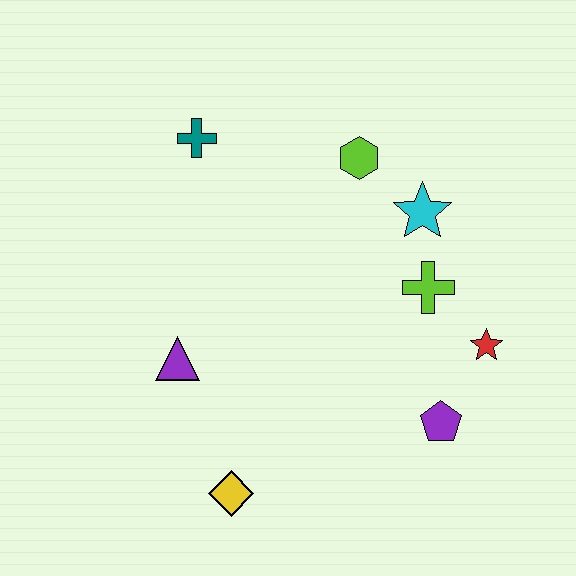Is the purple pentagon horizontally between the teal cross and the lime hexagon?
No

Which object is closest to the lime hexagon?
The cyan star is closest to the lime hexagon.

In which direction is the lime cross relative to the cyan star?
The lime cross is below the cyan star.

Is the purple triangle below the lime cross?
Yes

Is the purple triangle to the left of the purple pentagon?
Yes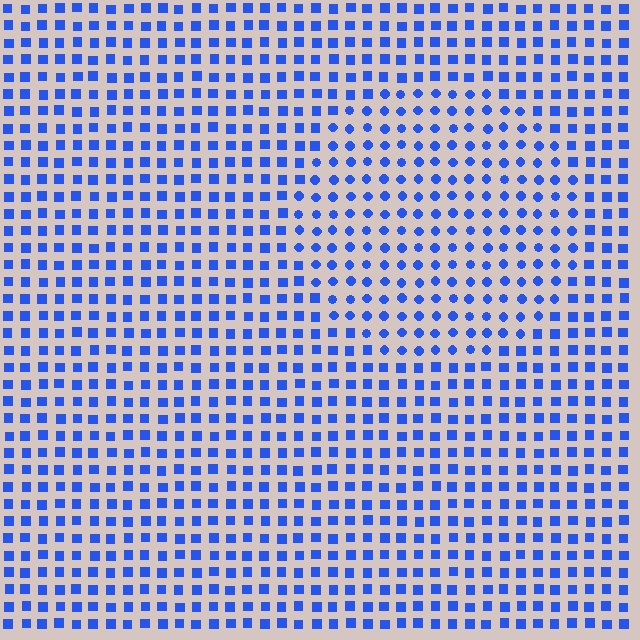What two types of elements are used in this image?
The image uses circles inside the circle region and squares outside it.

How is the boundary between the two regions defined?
The boundary is defined by a change in element shape: circles inside vs. squares outside. All elements share the same color and spacing.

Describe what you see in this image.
The image is filled with small blue elements arranged in a uniform grid. A circle-shaped region contains circles, while the surrounding area contains squares. The boundary is defined purely by the change in element shape.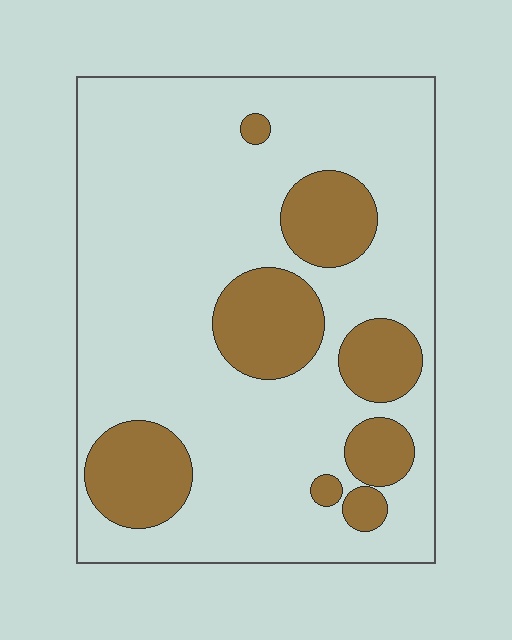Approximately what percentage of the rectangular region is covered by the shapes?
Approximately 25%.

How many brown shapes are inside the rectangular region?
8.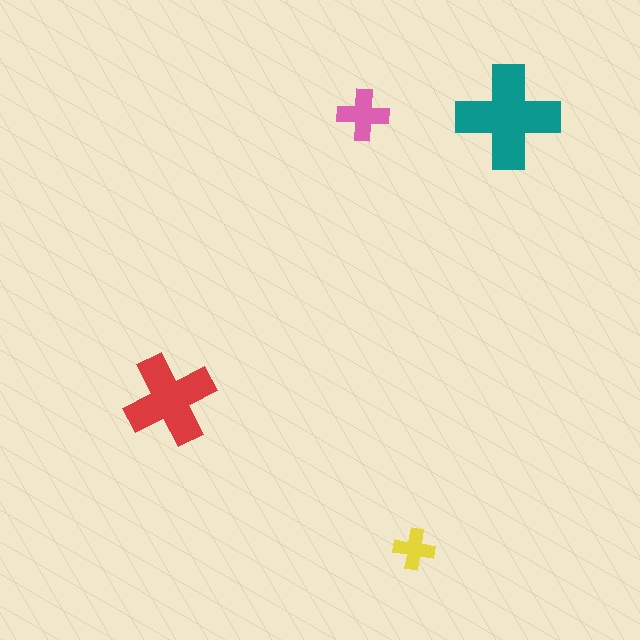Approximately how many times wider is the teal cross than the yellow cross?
About 2.5 times wider.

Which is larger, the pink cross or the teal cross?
The teal one.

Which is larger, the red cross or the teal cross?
The teal one.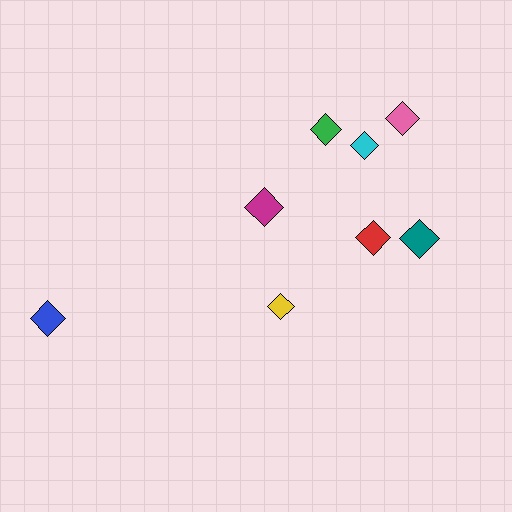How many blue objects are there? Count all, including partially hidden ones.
There is 1 blue object.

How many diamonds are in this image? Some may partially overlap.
There are 8 diamonds.